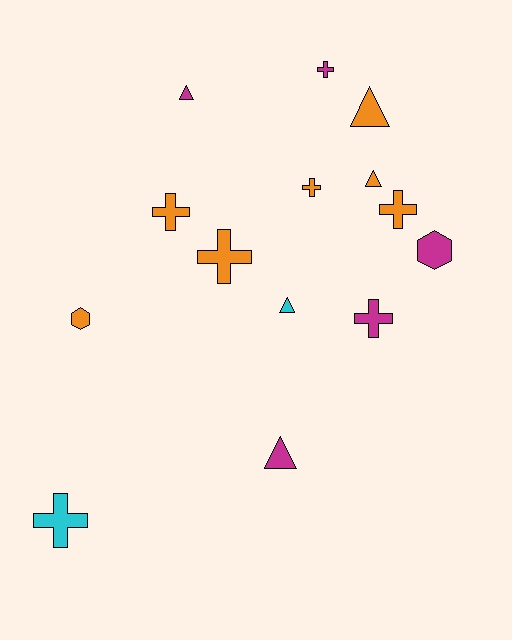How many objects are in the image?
There are 14 objects.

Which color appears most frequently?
Orange, with 7 objects.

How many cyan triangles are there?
There is 1 cyan triangle.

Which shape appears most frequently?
Cross, with 7 objects.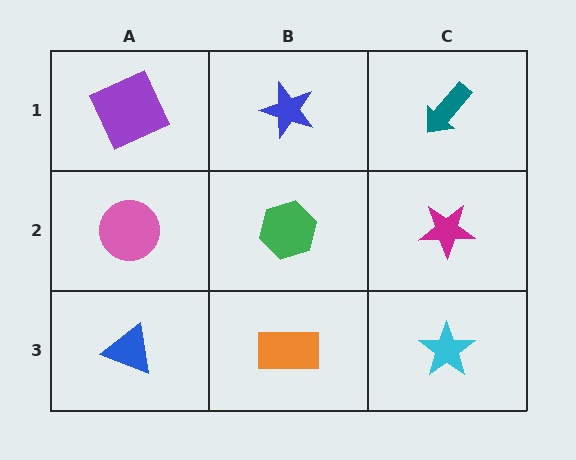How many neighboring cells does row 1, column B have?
3.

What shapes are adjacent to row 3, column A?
A pink circle (row 2, column A), an orange rectangle (row 3, column B).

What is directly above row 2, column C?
A teal arrow.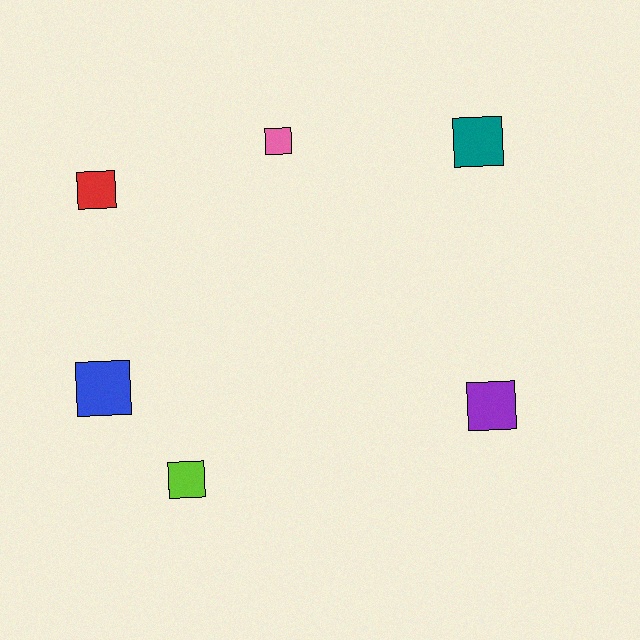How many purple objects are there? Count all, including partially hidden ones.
There is 1 purple object.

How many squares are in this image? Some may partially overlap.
There are 6 squares.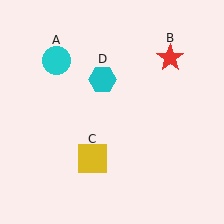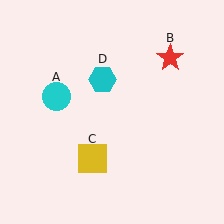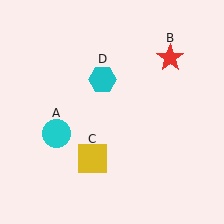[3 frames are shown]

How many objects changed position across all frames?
1 object changed position: cyan circle (object A).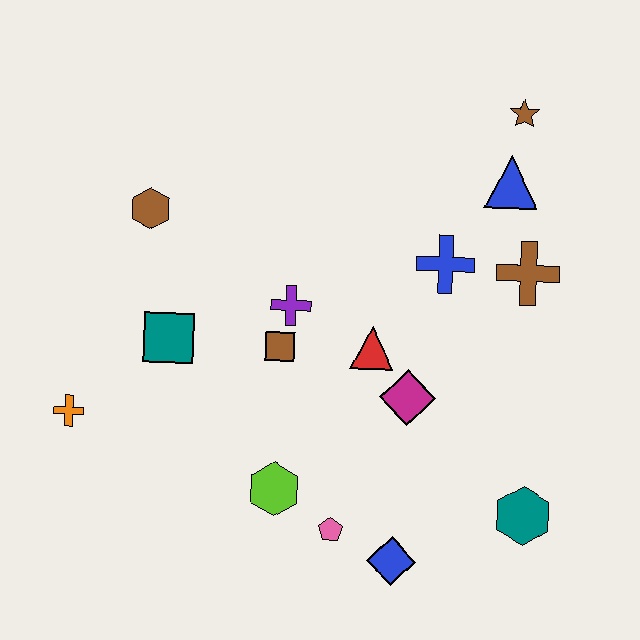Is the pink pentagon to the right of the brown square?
Yes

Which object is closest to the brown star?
The blue triangle is closest to the brown star.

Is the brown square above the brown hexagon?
No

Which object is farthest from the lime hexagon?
The brown star is farthest from the lime hexagon.